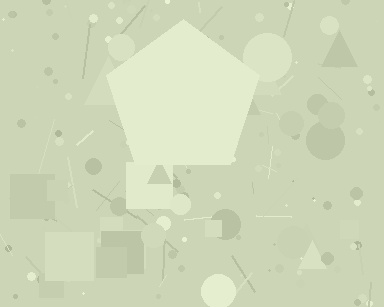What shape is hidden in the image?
A pentagon is hidden in the image.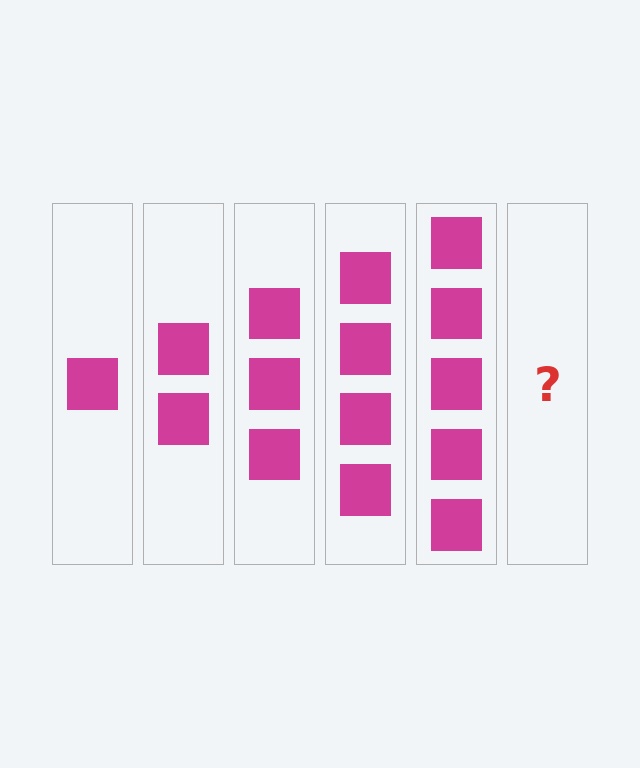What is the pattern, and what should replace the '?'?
The pattern is that each step adds one more square. The '?' should be 6 squares.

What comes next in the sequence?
The next element should be 6 squares.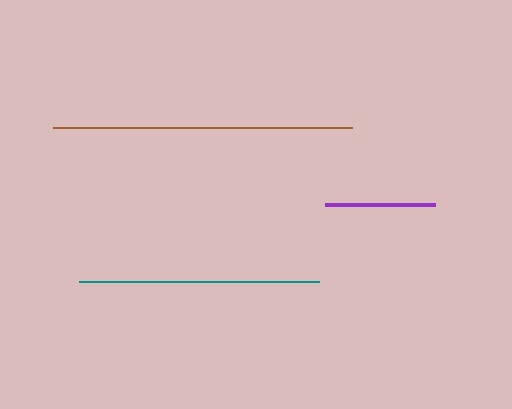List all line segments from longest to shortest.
From longest to shortest: brown, teal, purple.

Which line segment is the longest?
The brown line is the longest at approximately 299 pixels.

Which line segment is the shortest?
The purple line is the shortest at approximately 109 pixels.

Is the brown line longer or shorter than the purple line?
The brown line is longer than the purple line.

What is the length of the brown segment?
The brown segment is approximately 299 pixels long.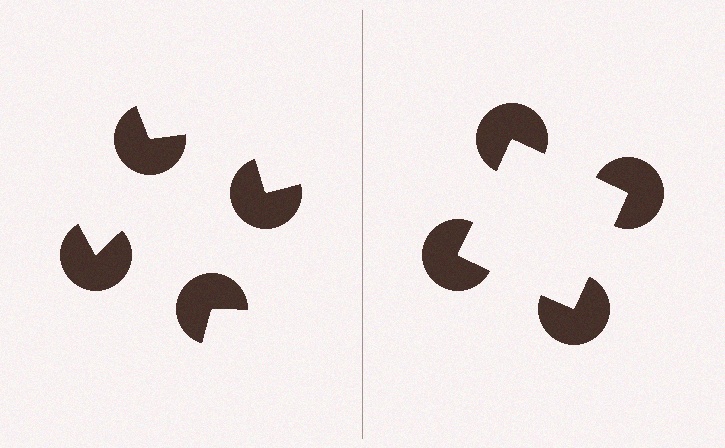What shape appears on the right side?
An illusory square.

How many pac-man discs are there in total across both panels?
8 — 4 on each side.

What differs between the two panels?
The pac-man discs are positioned identically on both sides; only the wedge orientations differ. On the right they align to a square; on the left they are misaligned.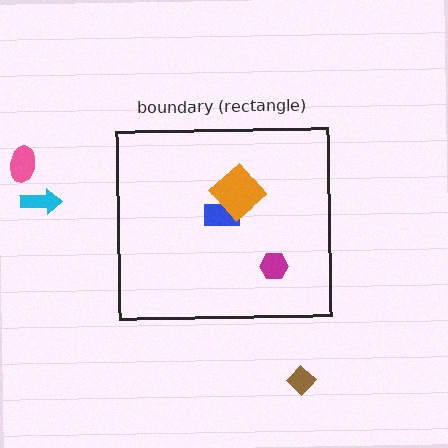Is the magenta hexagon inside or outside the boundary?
Inside.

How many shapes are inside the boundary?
3 inside, 3 outside.